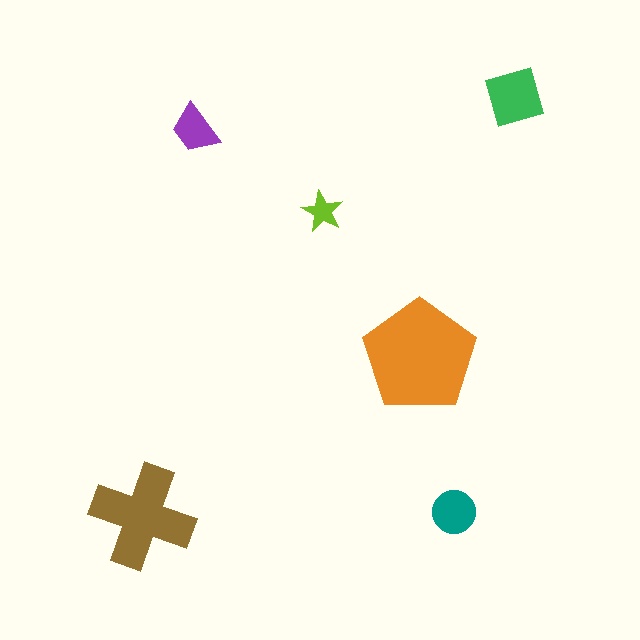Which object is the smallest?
The lime star.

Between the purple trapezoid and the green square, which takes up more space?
The green square.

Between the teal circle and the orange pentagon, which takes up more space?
The orange pentagon.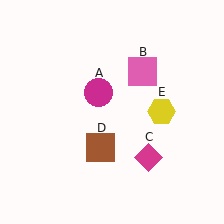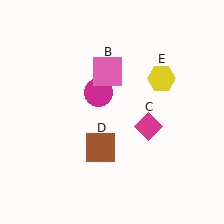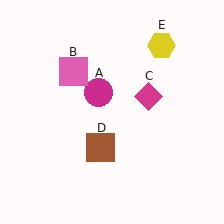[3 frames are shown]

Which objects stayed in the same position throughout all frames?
Magenta circle (object A) and brown square (object D) remained stationary.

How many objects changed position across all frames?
3 objects changed position: pink square (object B), magenta diamond (object C), yellow hexagon (object E).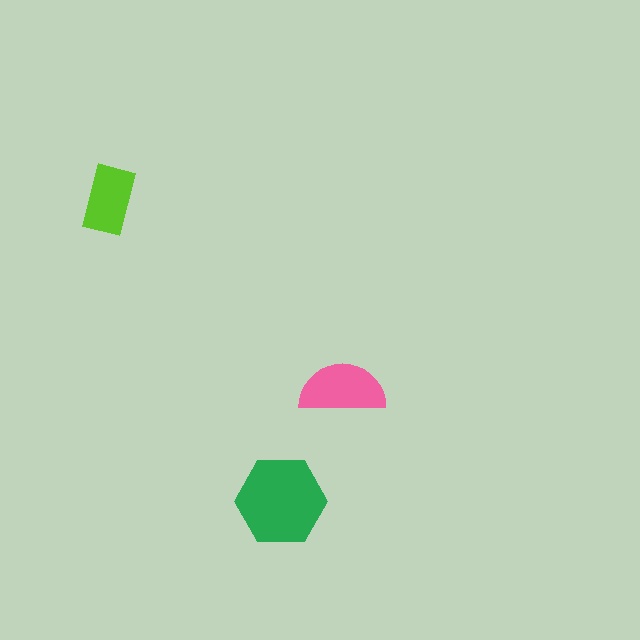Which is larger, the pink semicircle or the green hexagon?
The green hexagon.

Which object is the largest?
The green hexagon.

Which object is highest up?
The lime rectangle is topmost.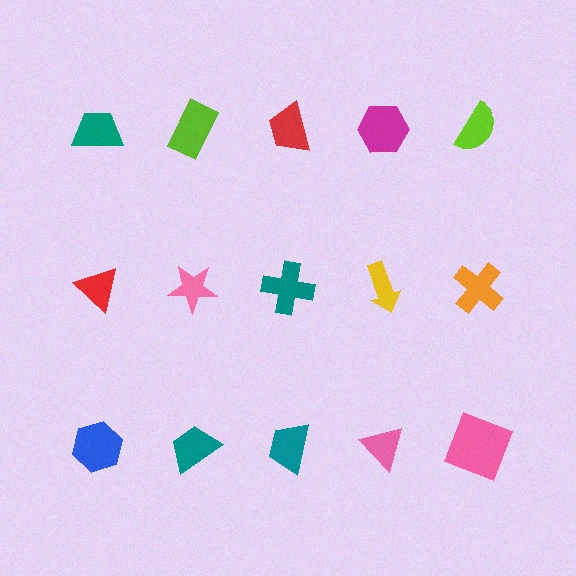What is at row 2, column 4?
A yellow arrow.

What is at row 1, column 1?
A teal trapezoid.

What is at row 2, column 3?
A teal cross.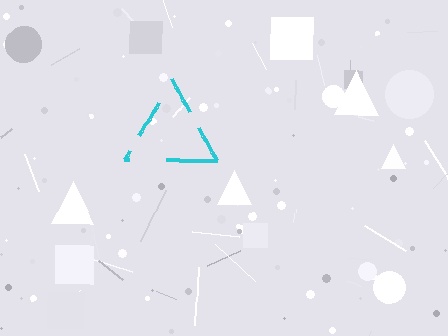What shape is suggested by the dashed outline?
The dashed outline suggests a triangle.